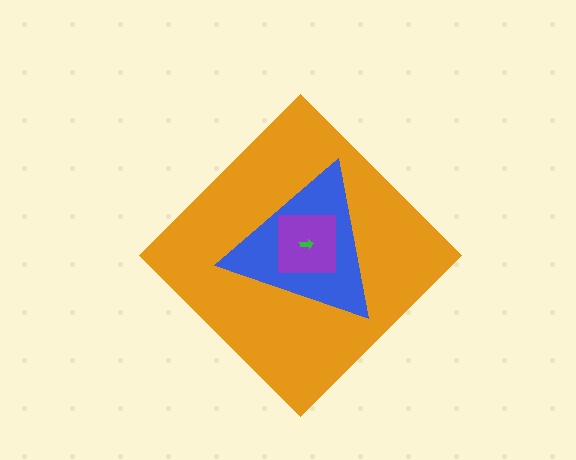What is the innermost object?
The green arrow.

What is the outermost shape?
The orange diamond.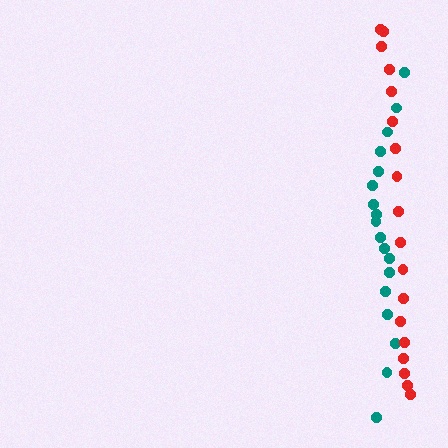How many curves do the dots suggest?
There are 2 distinct paths.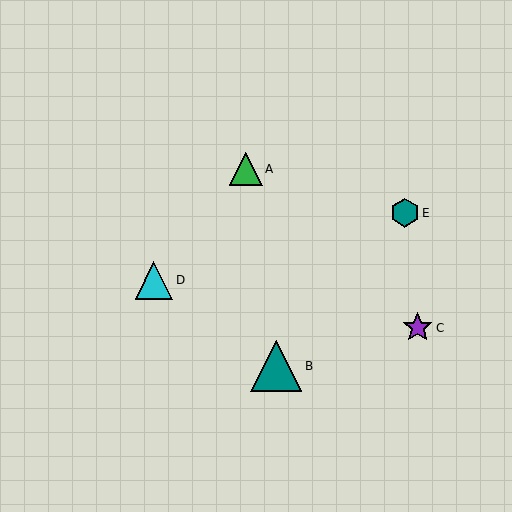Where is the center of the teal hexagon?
The center of the teal hexagon is at (405, 213).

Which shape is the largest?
The teal triangle (labeled B) is the largest.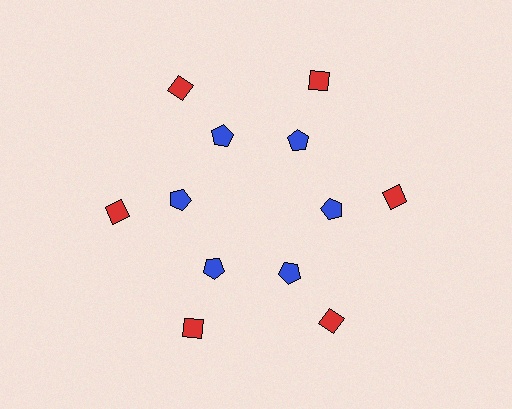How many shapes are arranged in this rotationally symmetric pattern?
There are 12 shapes, arranged in 6 groups of 2.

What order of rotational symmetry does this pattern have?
This pattern has 6-fold rotational symmetry.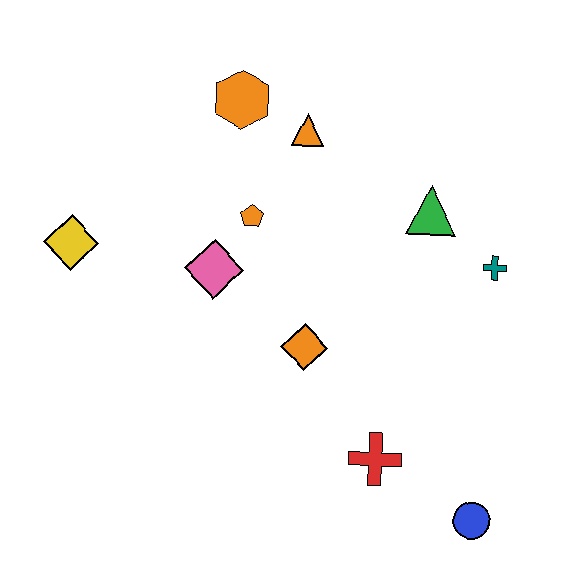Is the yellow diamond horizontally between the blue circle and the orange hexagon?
No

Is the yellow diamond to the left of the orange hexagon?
Yes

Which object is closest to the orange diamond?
The pink diamond is closest to the orange diamond.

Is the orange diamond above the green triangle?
No